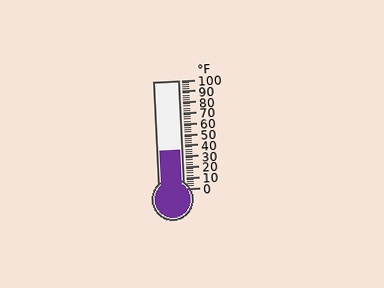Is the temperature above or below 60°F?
The temperature is below 60°F.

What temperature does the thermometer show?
The thermometer shows approximately 36°F.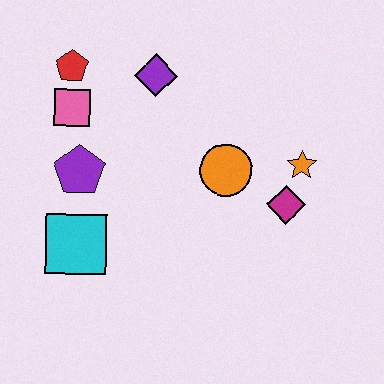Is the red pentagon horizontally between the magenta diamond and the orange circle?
No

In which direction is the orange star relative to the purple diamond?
The orange star is to the right of the purple diamond.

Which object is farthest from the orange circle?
The red pentagon is farthest from the orange circle.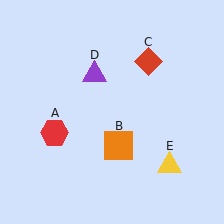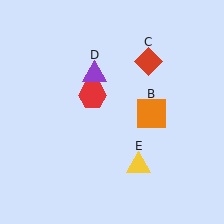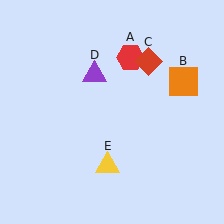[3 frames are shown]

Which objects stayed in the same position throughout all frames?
Red diamond (object C) and purple triangle (object D) remained stationary.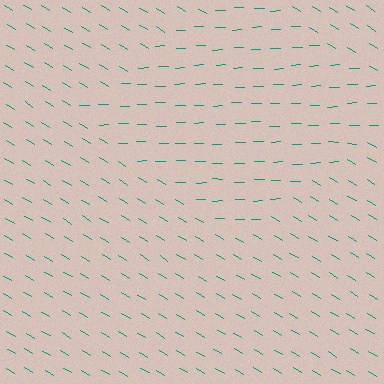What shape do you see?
I see a diamond.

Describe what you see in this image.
The image is filled with small teal line segments. A diamond region in the image has lines oriented differently from the surrounding lines, creating a visible texture boundary.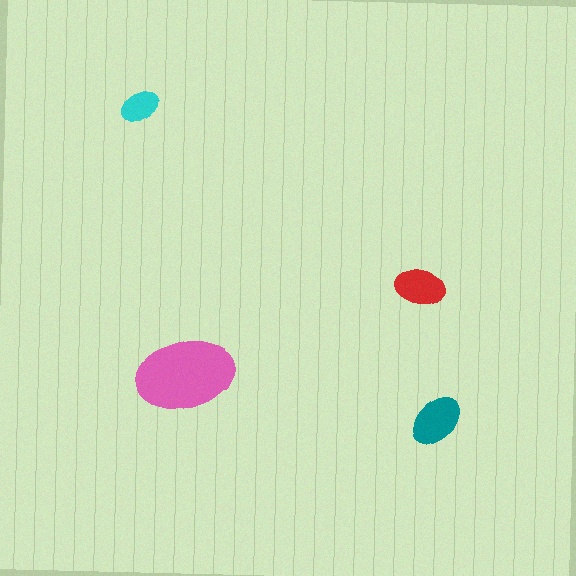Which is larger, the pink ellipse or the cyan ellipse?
The pink one.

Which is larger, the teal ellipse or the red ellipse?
The teal one.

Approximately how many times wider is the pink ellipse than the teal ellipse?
About 2 times wider.